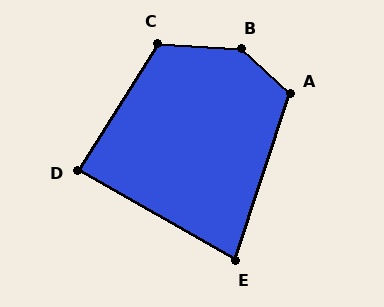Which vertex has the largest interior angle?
B, at approximately 142 degrees.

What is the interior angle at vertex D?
Approximately 88 degrees (approximately right).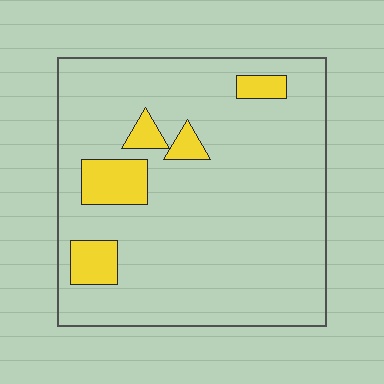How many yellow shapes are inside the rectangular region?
5.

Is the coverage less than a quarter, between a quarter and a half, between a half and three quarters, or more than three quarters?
Less than a quarter.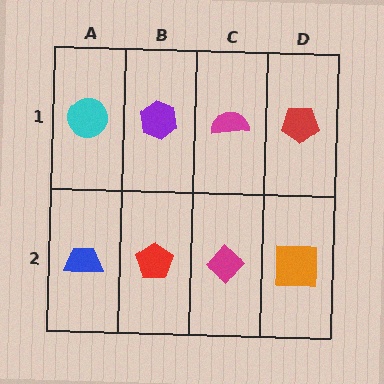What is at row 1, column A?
A cyan circle.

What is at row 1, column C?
A magenta semicircle.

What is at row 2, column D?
An orange square.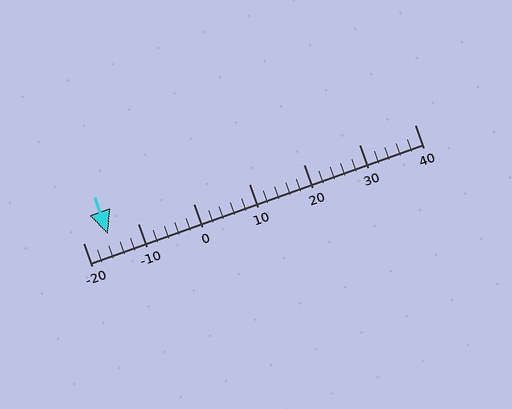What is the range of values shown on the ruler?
The ruler shows values from -20 to 40.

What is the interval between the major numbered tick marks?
The major tick marks are spaced 10 units apart.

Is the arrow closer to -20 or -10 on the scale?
The arrow is closer to -20.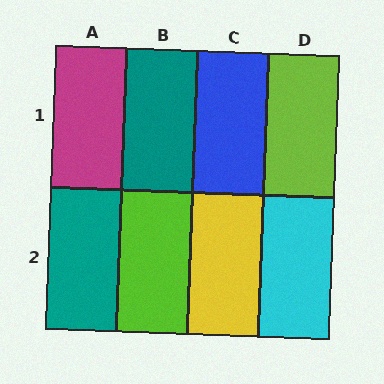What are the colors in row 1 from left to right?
Magenta, teal, blue, lime.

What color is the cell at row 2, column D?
Cyan.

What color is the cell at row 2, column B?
Lime.